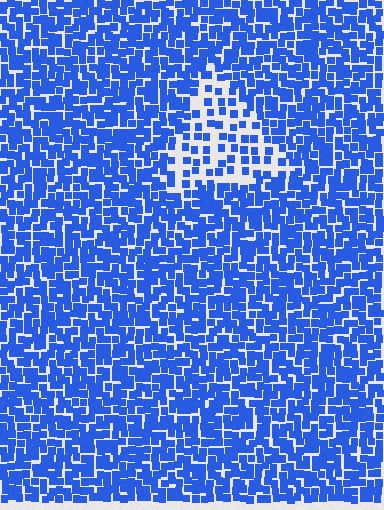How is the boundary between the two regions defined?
The boundary is defined by a change in element density (approximately 2.2x ratio). All elements are the same color, size, and shape.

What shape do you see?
I see a triangle.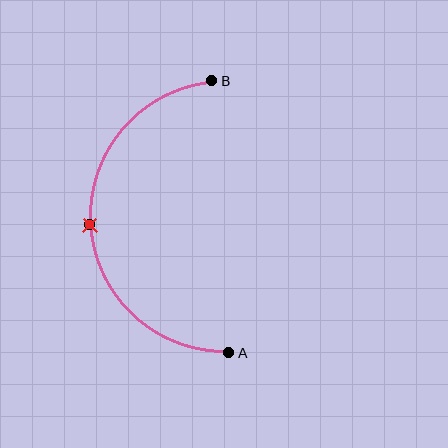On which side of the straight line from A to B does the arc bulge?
The arc bulges to the left of the straight line connecting A and B.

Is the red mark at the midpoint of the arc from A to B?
Yes. The red mark lies on the arc at equal arc-length from both A and B — it is the arc midpoint.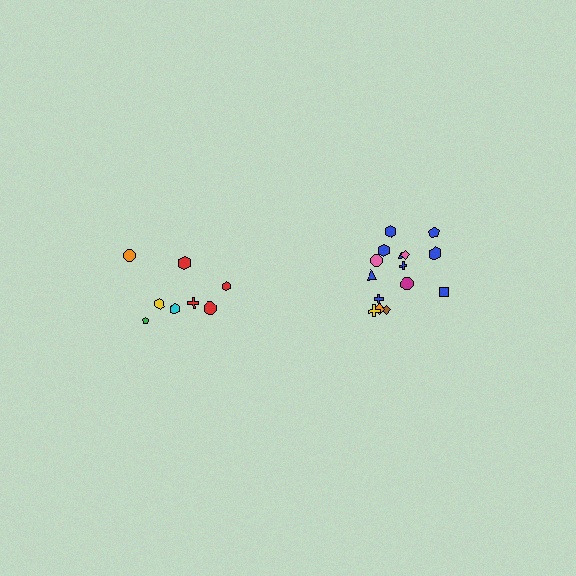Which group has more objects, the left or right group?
The right group.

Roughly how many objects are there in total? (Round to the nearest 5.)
Roughly 25 objects in total.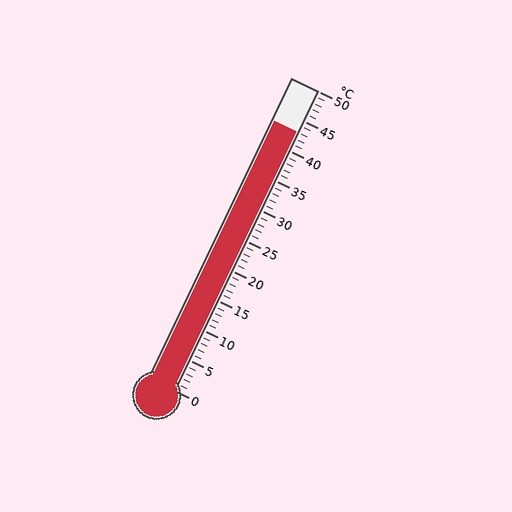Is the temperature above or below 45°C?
The temperature is below 45°C.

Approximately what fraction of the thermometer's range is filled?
The thermometer is filled to approximately 85% of its range.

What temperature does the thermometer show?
The thermometer shows approximately 43°C.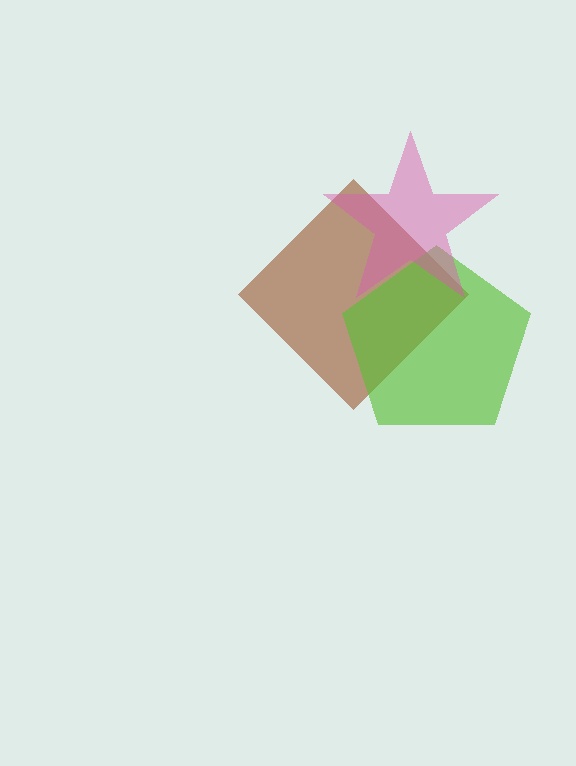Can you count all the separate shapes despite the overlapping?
Yes, there are 3 separate shapes.